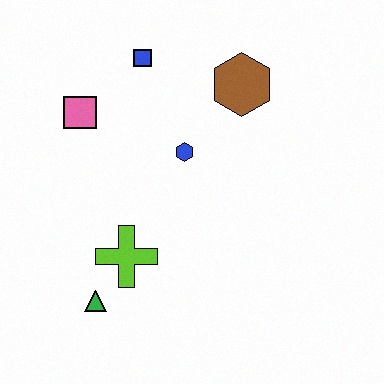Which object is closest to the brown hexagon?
The blue hexagon is closest to the brown hexagon.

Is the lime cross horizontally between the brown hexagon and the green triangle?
Yes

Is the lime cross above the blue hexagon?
No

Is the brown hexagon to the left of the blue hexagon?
No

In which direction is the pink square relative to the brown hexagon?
The pink square is to the left of the brown hexagon.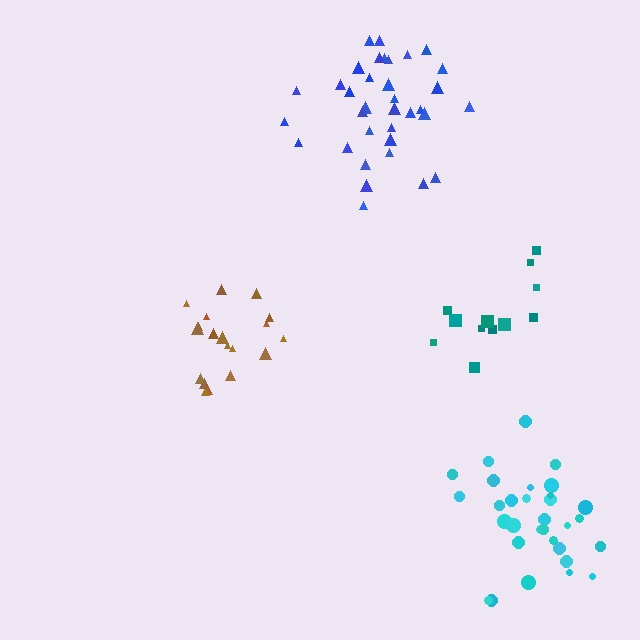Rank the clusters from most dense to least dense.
brown, cyan, blue, teal.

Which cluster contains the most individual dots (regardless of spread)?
Blue (35).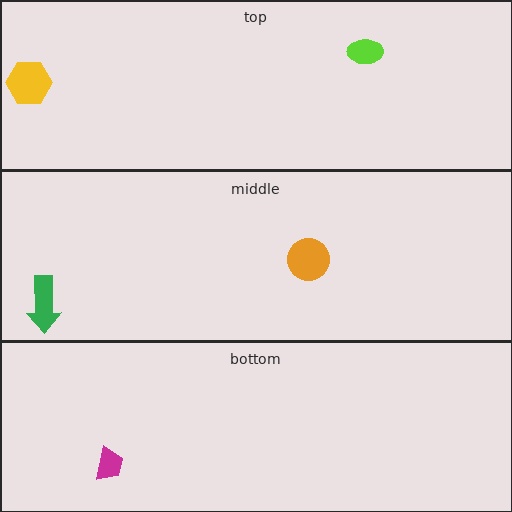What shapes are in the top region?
The yellow hexagon, the lime ellipse.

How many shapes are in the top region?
2.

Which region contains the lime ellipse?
The top region.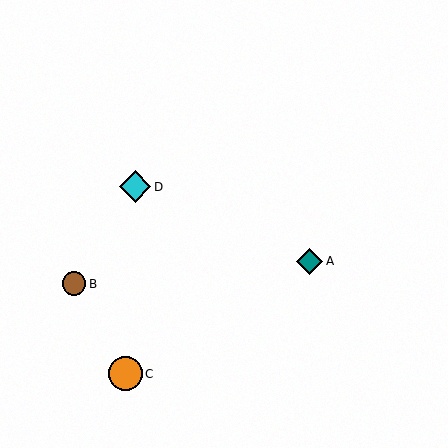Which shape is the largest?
The orange circle (labeled C) is the largest.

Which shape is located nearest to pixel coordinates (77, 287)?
The brown circle (labeled B) at (74, 284) is nearest to that location.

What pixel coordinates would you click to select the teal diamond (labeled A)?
Click at (309, 261) to select the teal diamond A.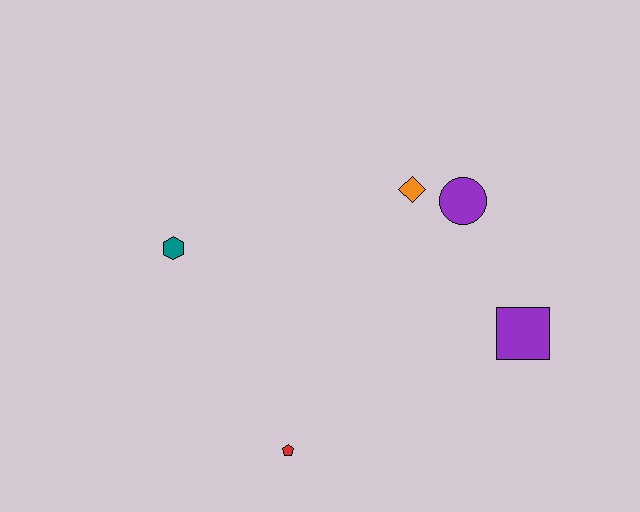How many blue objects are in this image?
There are no blue objects.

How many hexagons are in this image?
There is 1 hexagon.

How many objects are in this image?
There are 5 objects.